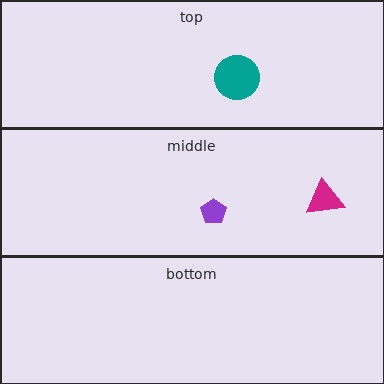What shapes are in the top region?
The teal circle.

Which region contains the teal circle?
The top region.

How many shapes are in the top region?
1.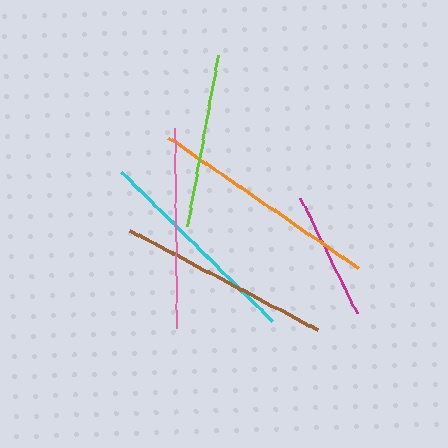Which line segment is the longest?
The orange line is the longest at approximately 230 pixels.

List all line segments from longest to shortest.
From longest to shortest: orange, brown, cyan, pink, lime, magenta.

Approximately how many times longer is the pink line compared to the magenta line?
The pink line is approximately 1.5 times the length of the magenta line.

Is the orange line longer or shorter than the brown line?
The orange line is longer than the brown line.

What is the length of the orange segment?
The orange segment is approximately 230 pixels long.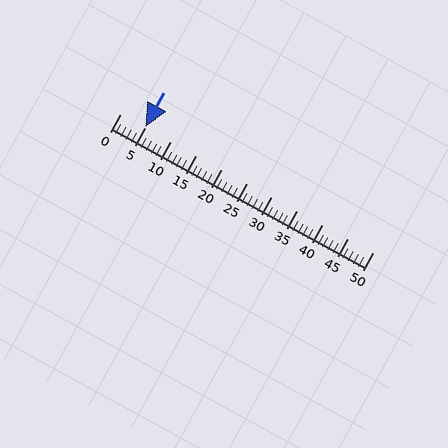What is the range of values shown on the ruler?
The ruler shows values from 0 to 50.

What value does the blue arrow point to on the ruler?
The blue arrow points to approximately 5.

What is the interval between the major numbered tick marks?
The major tick marks are spaced 5 units apart.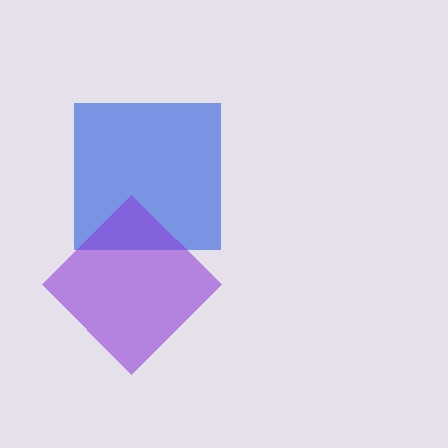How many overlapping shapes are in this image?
There are 2 overlapping shapes in the image.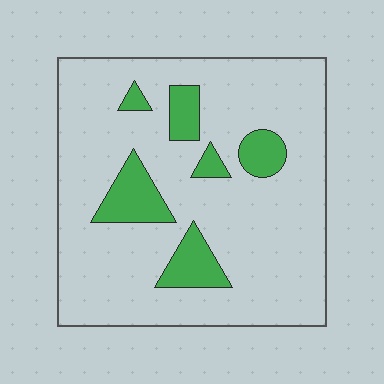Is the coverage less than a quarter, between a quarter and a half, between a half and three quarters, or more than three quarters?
Less than a quarter.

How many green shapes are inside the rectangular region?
6.